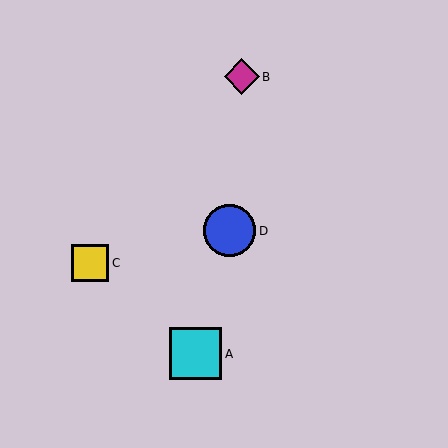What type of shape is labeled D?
Shape D is a blue circle.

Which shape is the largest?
The cyan square (labeled A) is the largest.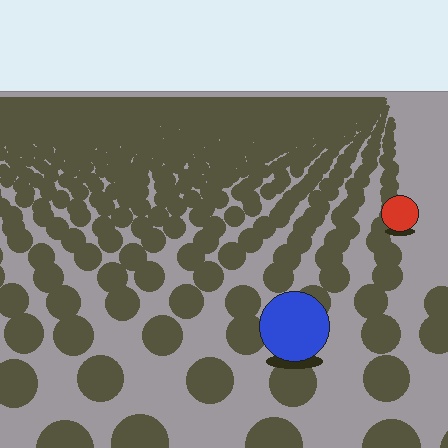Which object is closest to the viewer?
The blue circle is closest. The texture marks near it are larger and more spread out.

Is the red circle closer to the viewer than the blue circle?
No. The blue circle is closer — you can tell from the texture gradient: the ground texture is coarser near it.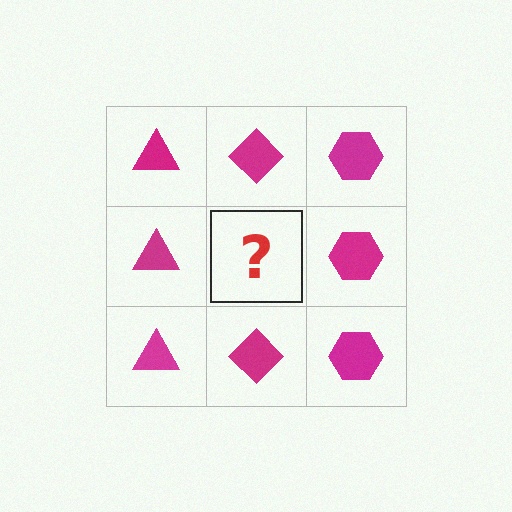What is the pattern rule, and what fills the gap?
The rule is that each column has a consistent shape. The gap should be filled with a magenta diamond.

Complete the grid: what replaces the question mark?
The question mark should be replaced with a magenta diamond.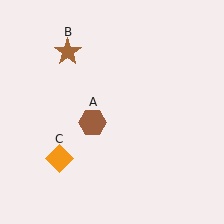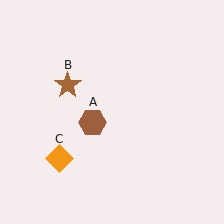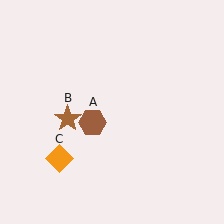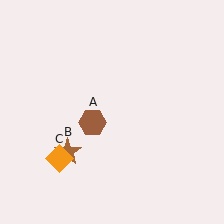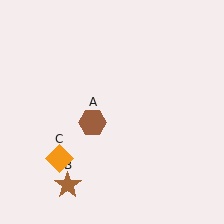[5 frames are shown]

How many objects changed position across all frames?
1 object changed position: brown star (object B).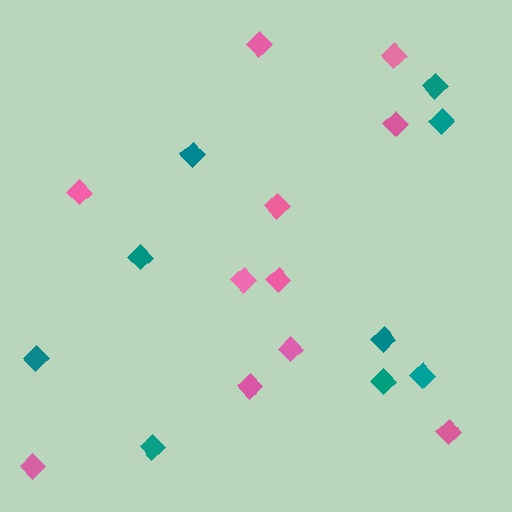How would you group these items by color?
There are 2 groups: one group of teal diamonds (9) and one group of pink diamonds (11).